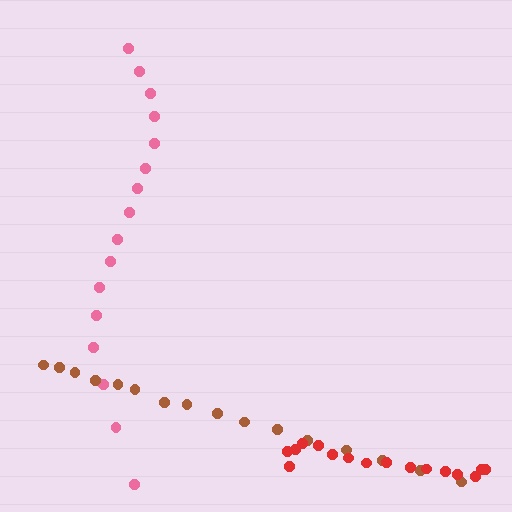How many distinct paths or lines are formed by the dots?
There are 3 distinct paths.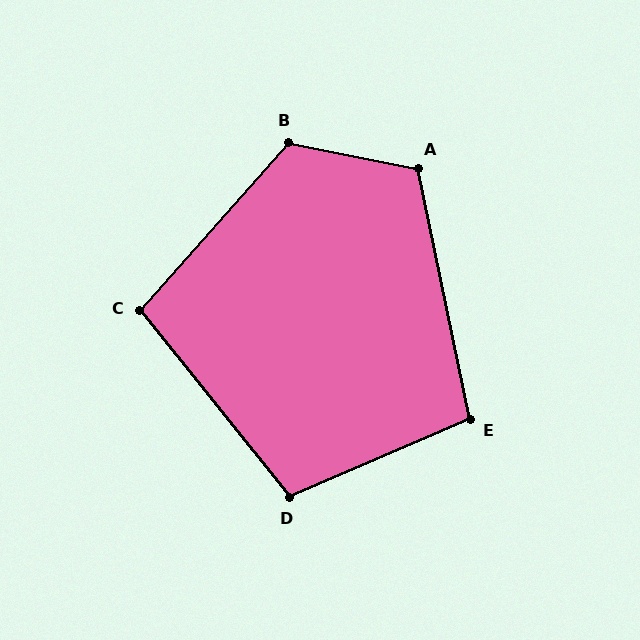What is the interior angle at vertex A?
Approximately 113 degrees (obtuse).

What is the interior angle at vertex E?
Approximately 102 degrees (obtuse).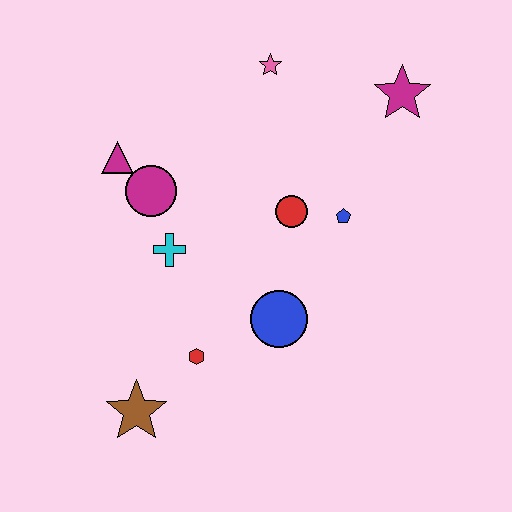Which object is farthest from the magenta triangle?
The magenta star is farthest from the magenta triangle.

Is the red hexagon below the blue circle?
Yes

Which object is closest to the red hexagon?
The brown star is closest to the red hexagon.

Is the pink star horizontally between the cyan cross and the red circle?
Yes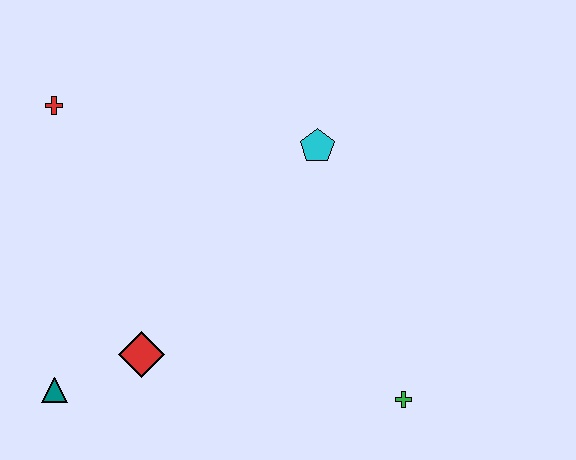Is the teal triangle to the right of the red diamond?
No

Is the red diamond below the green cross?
No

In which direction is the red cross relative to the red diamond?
The red cross is above the red diamond.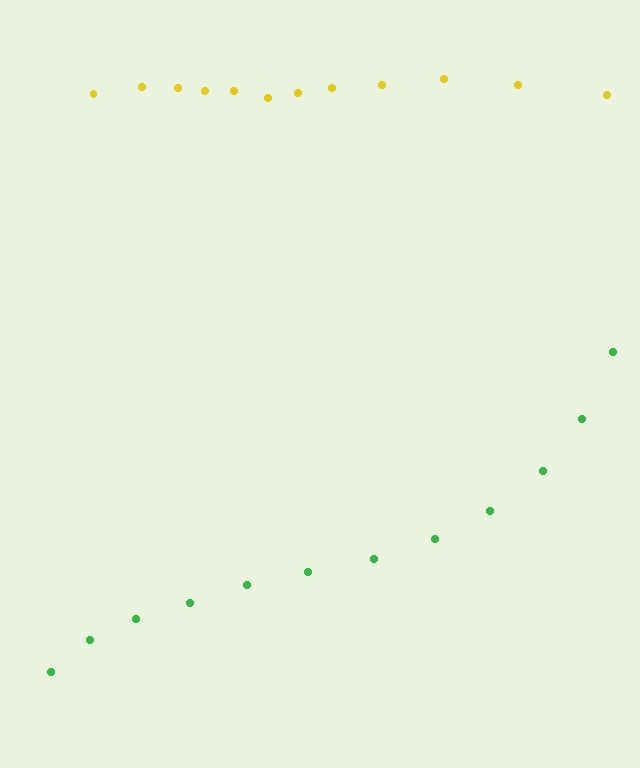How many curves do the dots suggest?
There are 2 distinct paths.